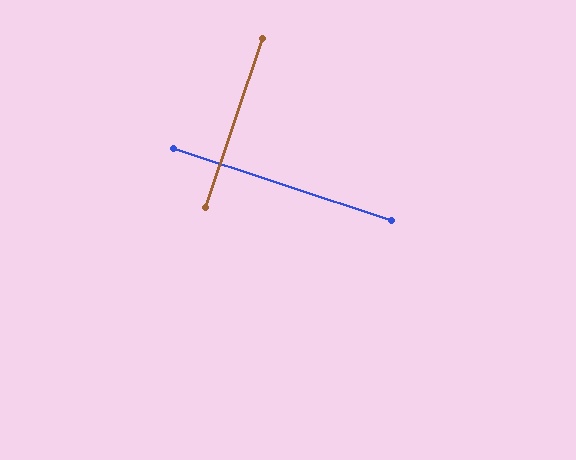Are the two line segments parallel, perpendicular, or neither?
Perpendicular — they meet at approximately 90°.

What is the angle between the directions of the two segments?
Approximately 90 degrees.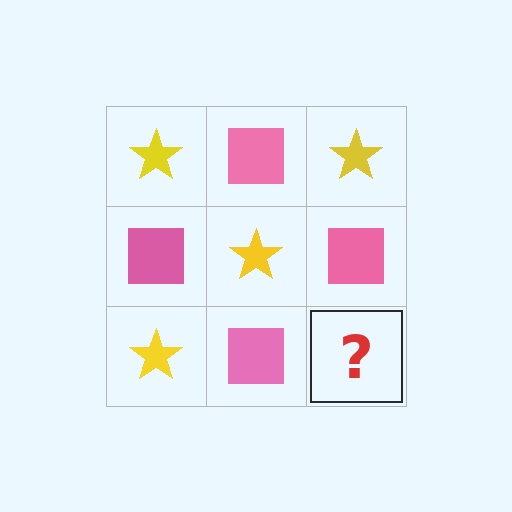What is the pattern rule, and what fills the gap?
The rule is that it alternates yellow star and pink square in a checkerboard pattern. The gap should be filled with a yellow star.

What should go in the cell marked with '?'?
The missing cell should contain a yellow star.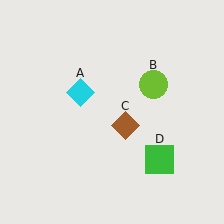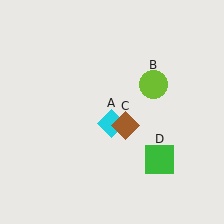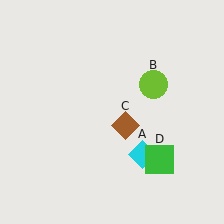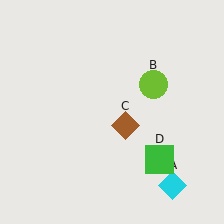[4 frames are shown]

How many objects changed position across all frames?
1 object changed position: cyan diamond (object A).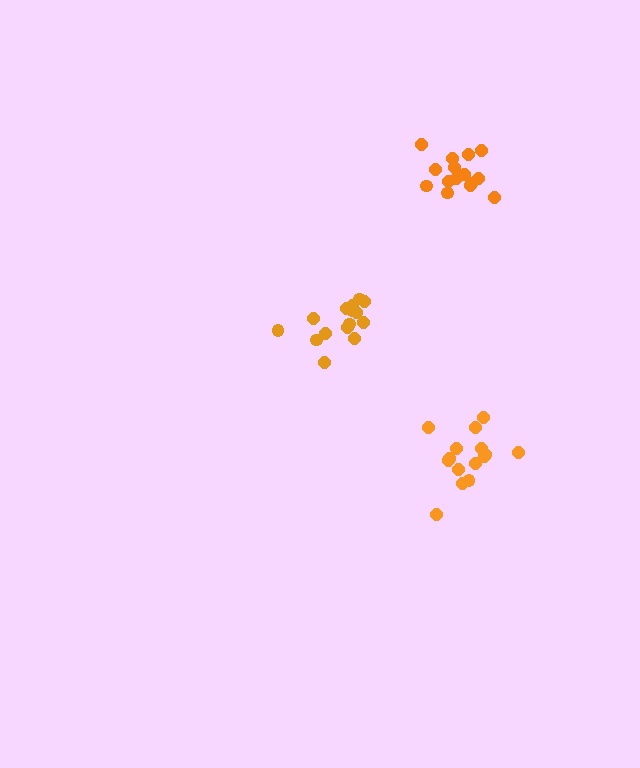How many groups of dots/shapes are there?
There are 3 groups.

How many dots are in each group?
Group 1: 15 dots, Group 2: 15 dots, Group 3: 15 dots (45 total).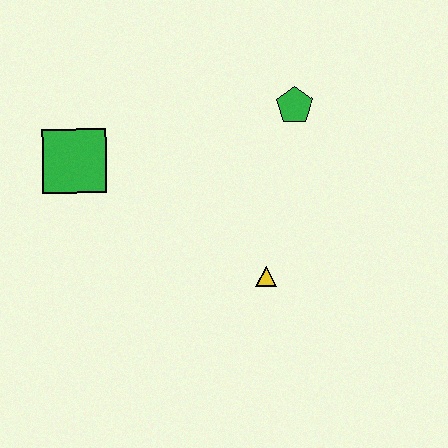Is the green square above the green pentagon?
No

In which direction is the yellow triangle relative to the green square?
The yellow triangle is to the right of the green square.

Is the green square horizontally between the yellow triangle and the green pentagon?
No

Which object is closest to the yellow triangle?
The green pentagon is closest to the yellow triangle.